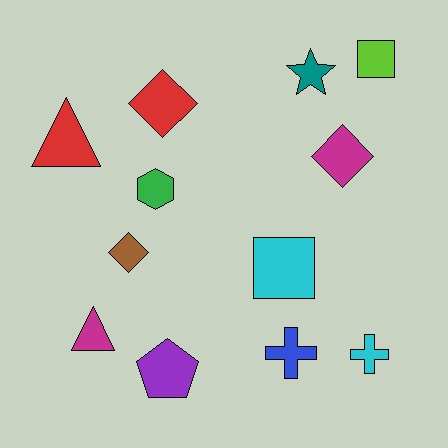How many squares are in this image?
There are 2 squares.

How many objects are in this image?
There are 12 objects.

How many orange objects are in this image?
There are no orange objects.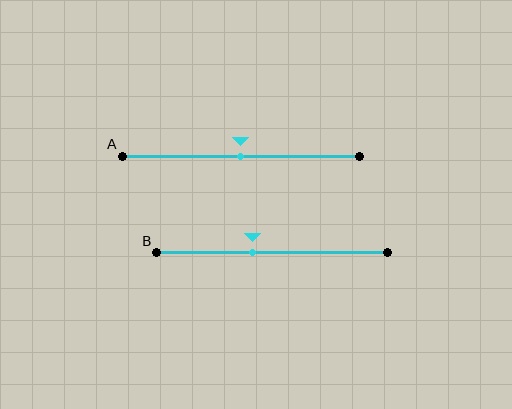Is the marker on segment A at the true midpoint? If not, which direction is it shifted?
Yes, the marker on segment A is at the true midpoint.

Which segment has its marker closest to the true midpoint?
Segment A has its marker closest to the true midpoint.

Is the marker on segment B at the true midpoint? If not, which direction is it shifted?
No, the marker on segment B is shifted to the left by about 8% of the segment length.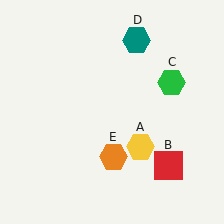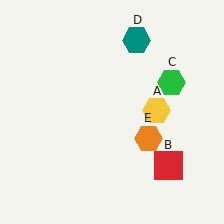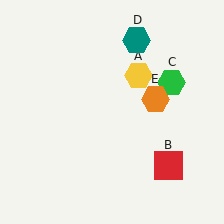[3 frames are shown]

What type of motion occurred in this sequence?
The yellow hexagon (object A), orange hexagon (object E) rotated counterclockwise around the center of the scene.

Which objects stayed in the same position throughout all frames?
Red square (object B) and green hexagon (object C) and teal hexagon (object D) remained stationary.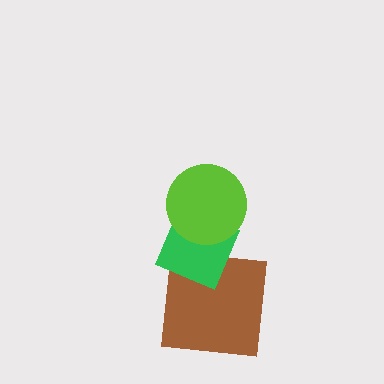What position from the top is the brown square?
The brown square is 3rd from the top.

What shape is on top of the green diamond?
The lime circle is on top of the green diamond.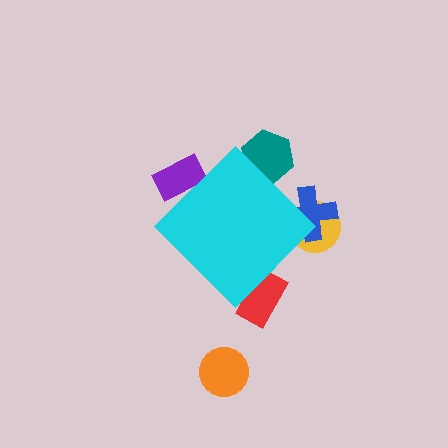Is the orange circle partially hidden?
No, the orange circle is fully visible.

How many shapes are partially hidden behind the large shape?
5 shapes are partially hidden.